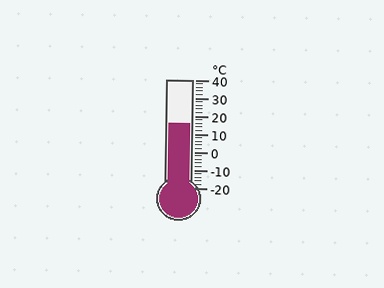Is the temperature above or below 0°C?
The temperature is above 0°C.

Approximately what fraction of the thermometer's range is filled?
The thermometer is filled to approximately 60% of its range.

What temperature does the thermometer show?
The thermometer shows approximately 16°C.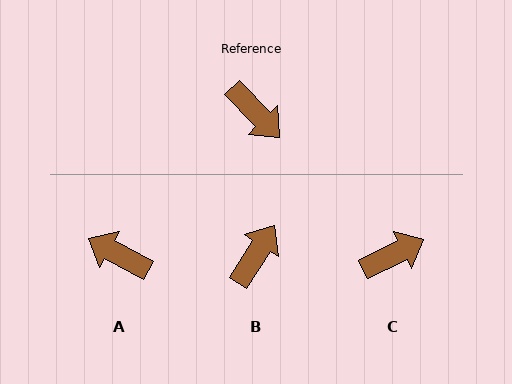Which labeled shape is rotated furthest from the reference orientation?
A, about 162 degrees away.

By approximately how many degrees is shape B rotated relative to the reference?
Approximately 104 degrees counter-clockwise.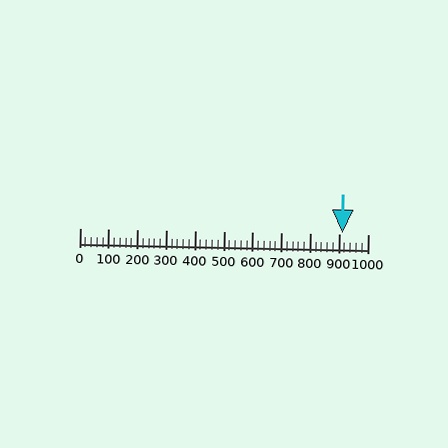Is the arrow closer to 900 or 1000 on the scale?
The arrow is closer to 900.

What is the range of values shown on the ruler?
The ruler shows values from 0 to 1000.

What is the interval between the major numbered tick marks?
The major tick marks are spaced 100 units apart.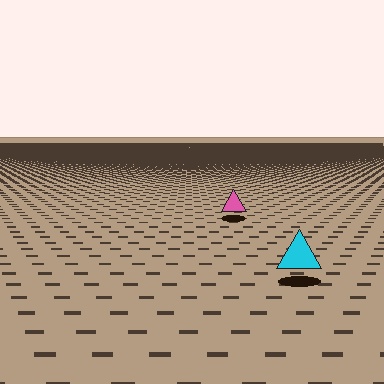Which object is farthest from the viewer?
The pink triangle is farthest from the viewer. It appears smaller and the ground texture around it is denser.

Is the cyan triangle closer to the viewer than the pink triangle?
Yes. The cyan triangle is closer — you can tell from the texture gradient: the ground texture is coarser near it.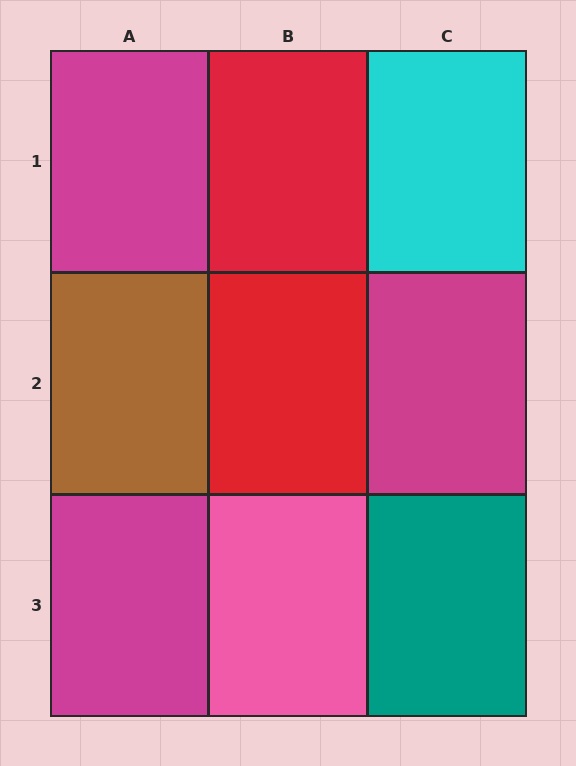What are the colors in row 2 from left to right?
Brown, red, magenta.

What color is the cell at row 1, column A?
Magenta.